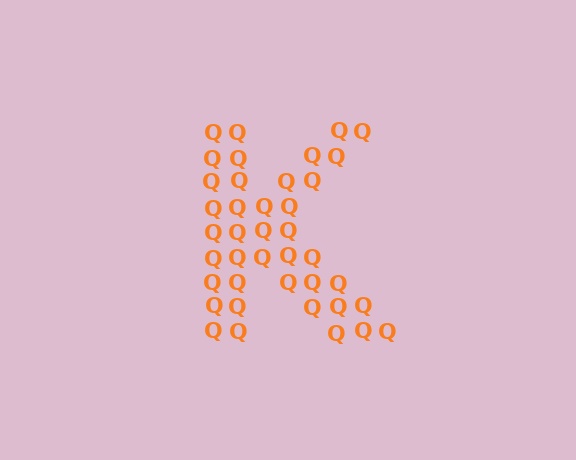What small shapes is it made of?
It is made of small letter Q's.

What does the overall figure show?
The overall figure shows the letter K.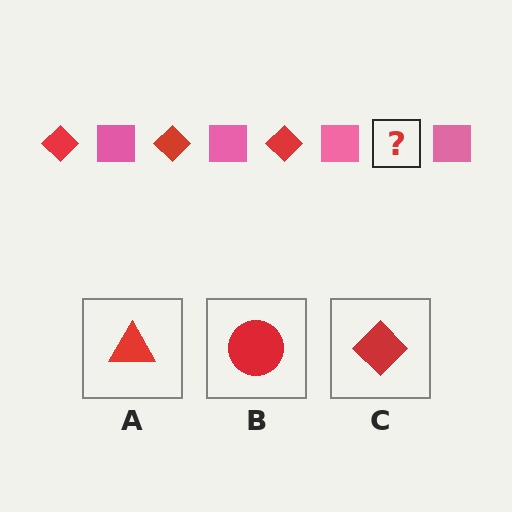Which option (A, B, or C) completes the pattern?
C.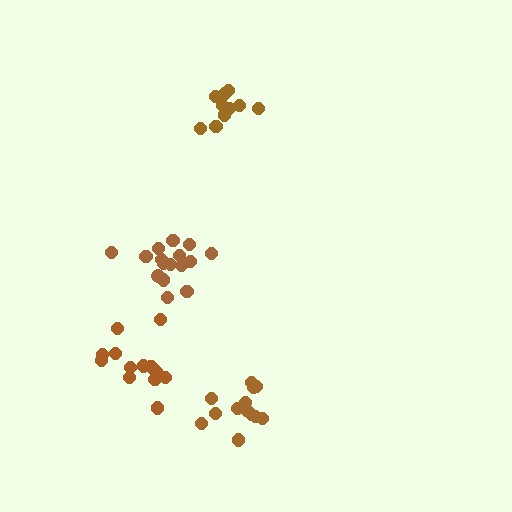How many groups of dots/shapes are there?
There are 4 groups.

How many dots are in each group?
Group 1: 16 dots, Group 2: 14 dots, Group 3: 10 dots, Group 4: 14 dots (54 total).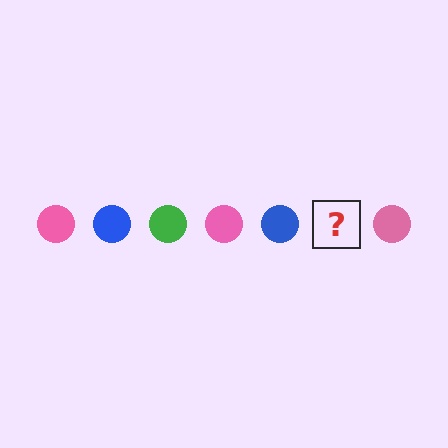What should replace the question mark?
The question mark should be replaced with a green circle.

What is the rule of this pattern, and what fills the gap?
The rule is that the pattern cycles through pink, blue, green circles. The gap should be filled with a green circle.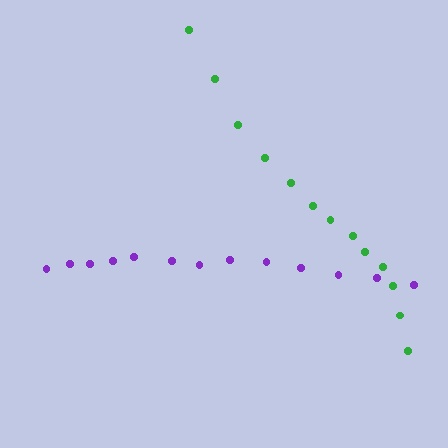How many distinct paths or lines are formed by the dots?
There are 2 distinct paths.